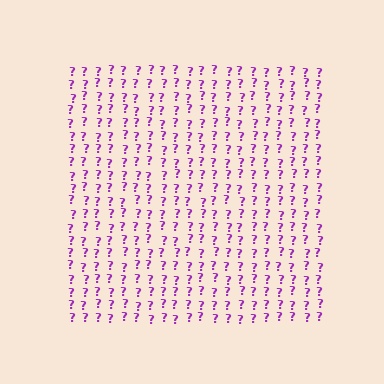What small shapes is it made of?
It is made of small question marks.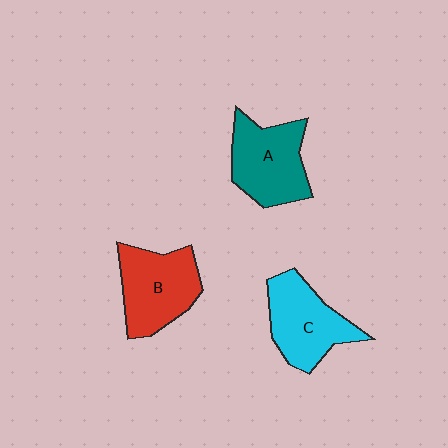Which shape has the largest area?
Shape B (red).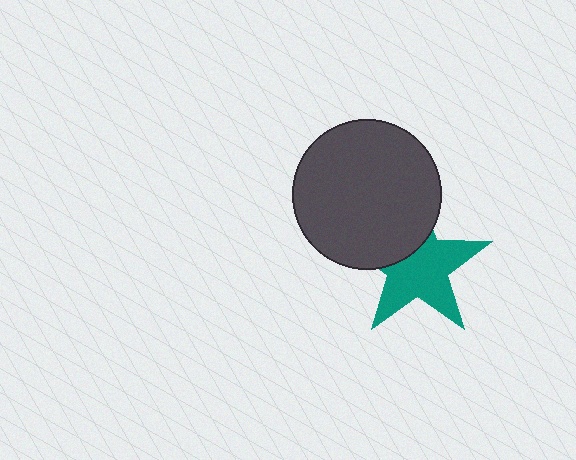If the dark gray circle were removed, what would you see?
You would see the complete teal star.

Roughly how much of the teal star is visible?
Most of it is visible (roughly 67%).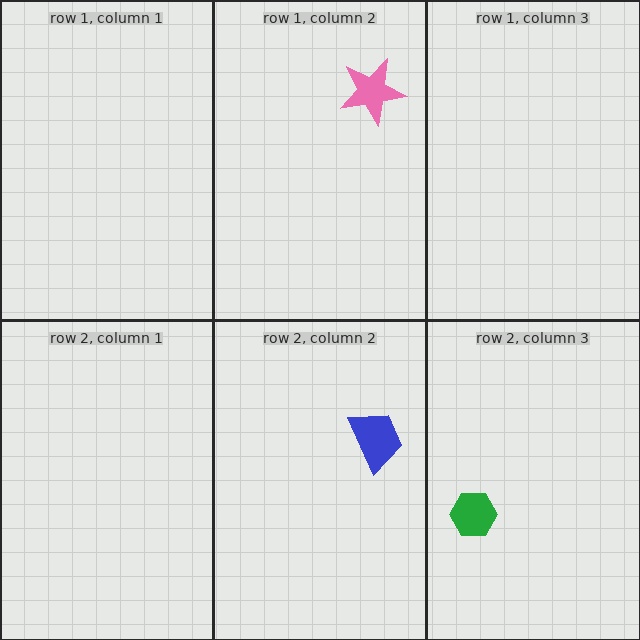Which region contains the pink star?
The row 1, column 2 region.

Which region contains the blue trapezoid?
The row 2, column 2 region.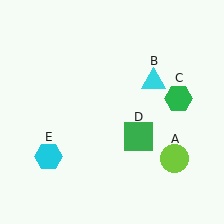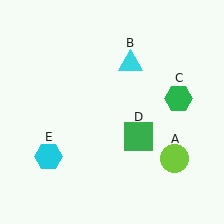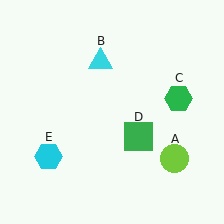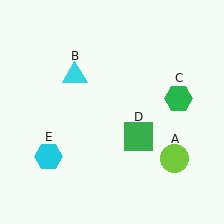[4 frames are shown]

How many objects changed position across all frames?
1 object changed position: cyan triangle (object B).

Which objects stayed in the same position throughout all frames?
Lime circle (object A) and green hexagon (object C) and green square (object D) and cyan hexagon (object E) remained stationary.